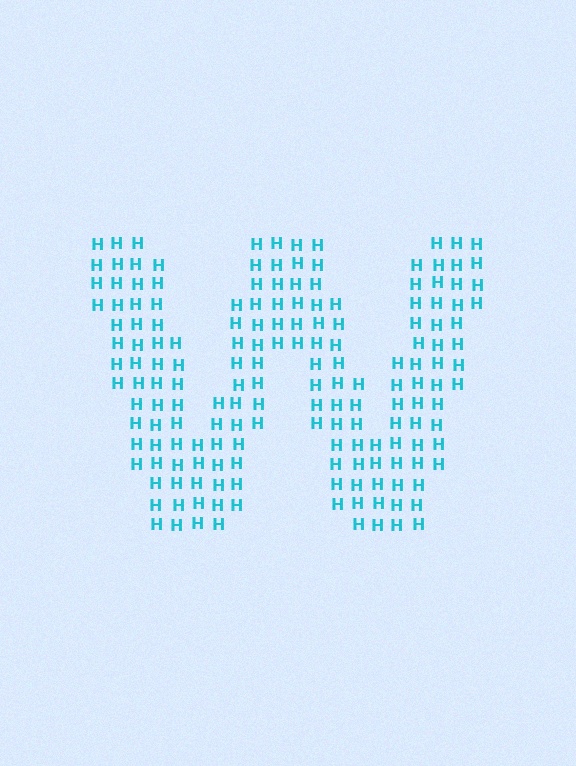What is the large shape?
The large shape is the letter W.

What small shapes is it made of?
It is made of small letter H's.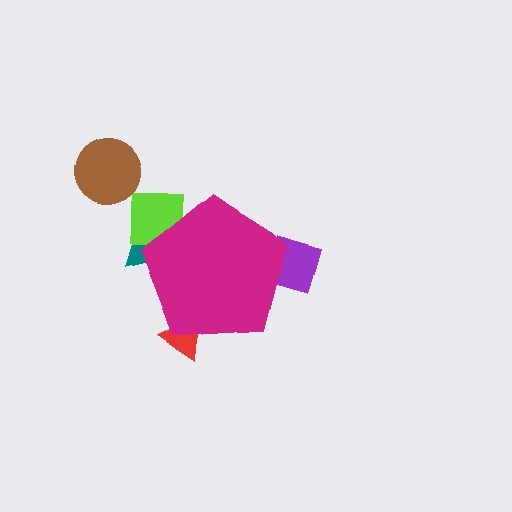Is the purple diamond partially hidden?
Yes, the purple diamond is partially hidden behind the magenta pentagon.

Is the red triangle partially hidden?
Yes, the red triangle is partially hidden behind the magenta pentagon.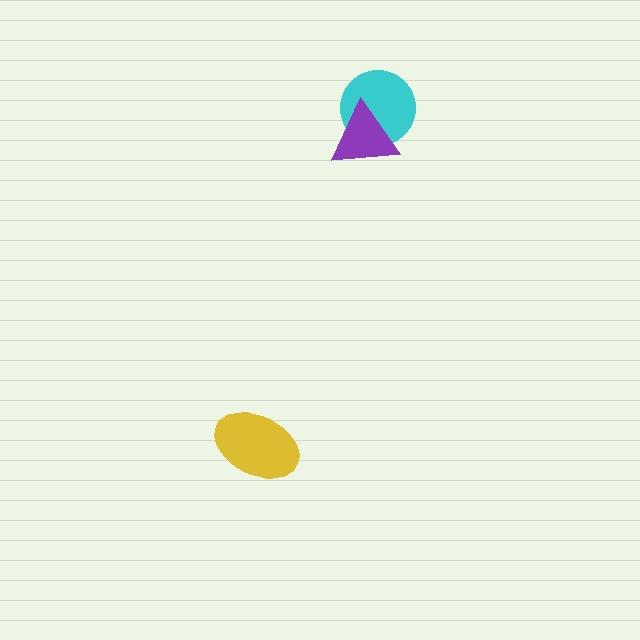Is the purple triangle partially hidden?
No, no other shape covers it.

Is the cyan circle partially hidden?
Yes, it is partially covered by another shape.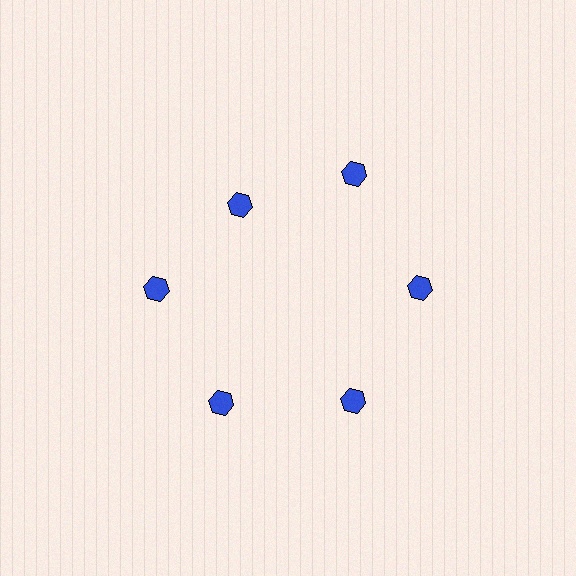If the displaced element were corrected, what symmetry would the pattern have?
It would have 6-fold rotational symmetry — the pattern would map onto itself every 60 degrees.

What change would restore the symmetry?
The symmetry would be restored by moving it outward, back onto the ring so that all 6 hexagons sit at equal angles and equal distance from the center.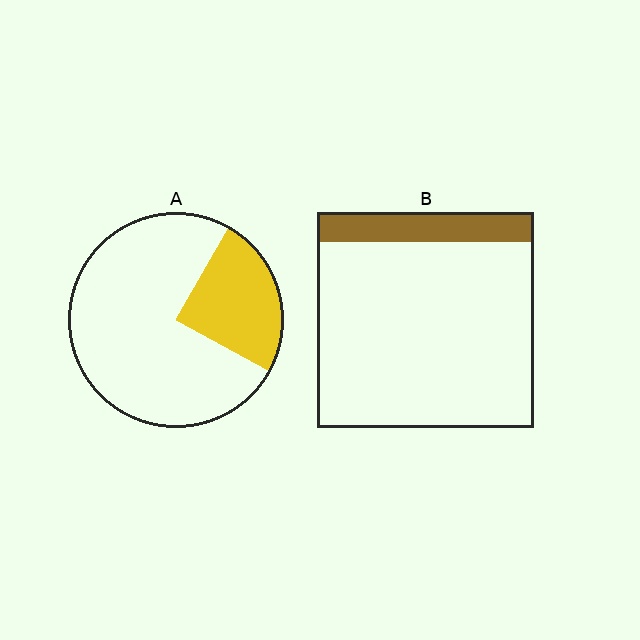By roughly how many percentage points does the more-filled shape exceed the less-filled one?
By roughly 10 percentage points (A over B).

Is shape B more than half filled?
No.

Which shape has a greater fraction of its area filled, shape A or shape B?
Shape A.